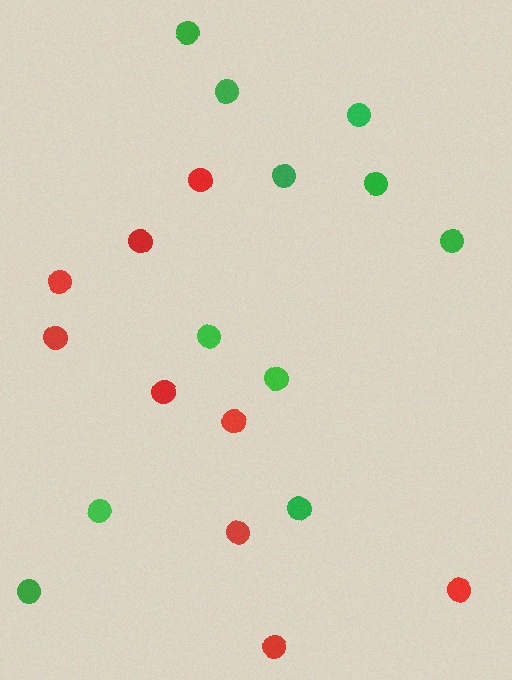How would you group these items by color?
There are 2 groups: one group of red circles (9) and one group of green circles (11).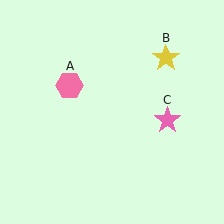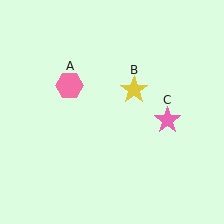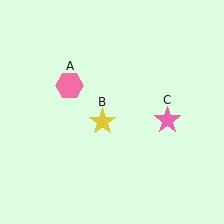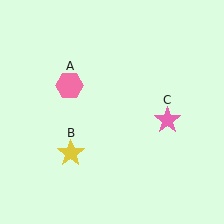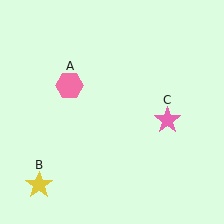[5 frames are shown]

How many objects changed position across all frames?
1 object changed position: yellow star (object B).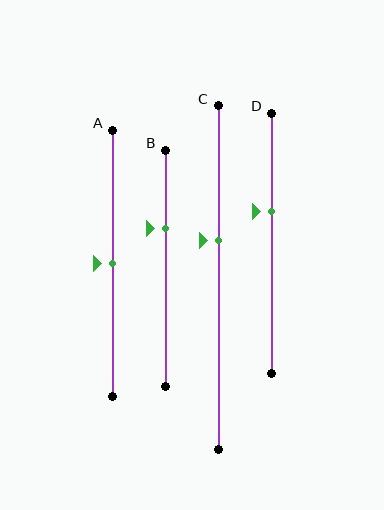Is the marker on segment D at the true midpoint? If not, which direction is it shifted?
No, the marker on segment D is shifted upward by about 12% of the segment length.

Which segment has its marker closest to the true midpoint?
Segment A has its marker closest to the true midpoint.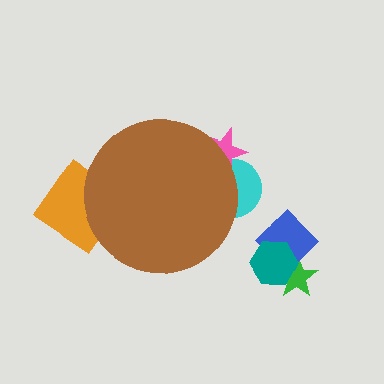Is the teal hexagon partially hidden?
No, the teal hexagon is fully visible.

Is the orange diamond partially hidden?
Yes, the orange diamond is partially hidden behind the brown circle.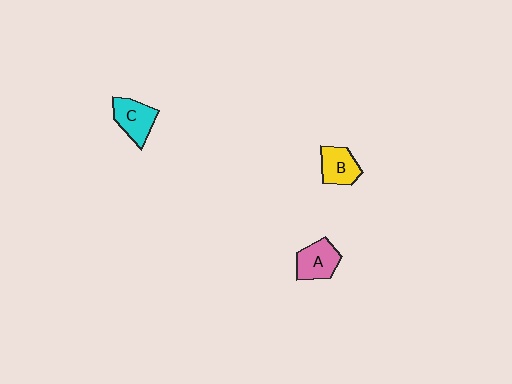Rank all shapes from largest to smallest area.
From largest to smallest: C (cyan), A (pink), B (yellow).